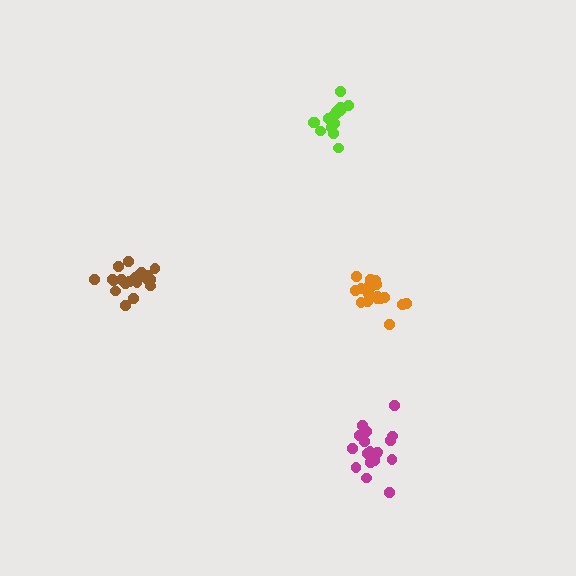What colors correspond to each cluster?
The clusters are colored: lime, orange, brown, magenta.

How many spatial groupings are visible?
There are 4 spatial groupings.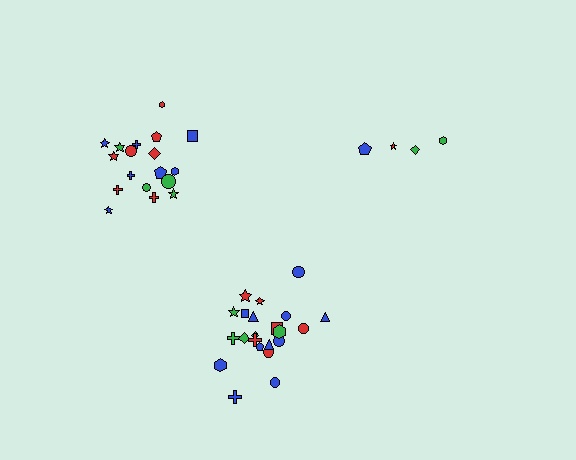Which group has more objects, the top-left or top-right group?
The top-left group.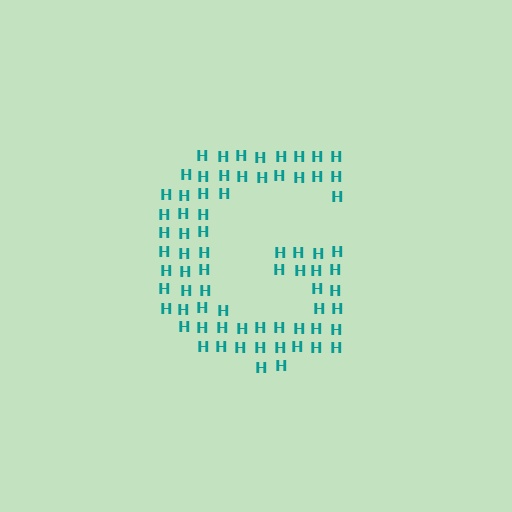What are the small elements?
The small elements are letter H's.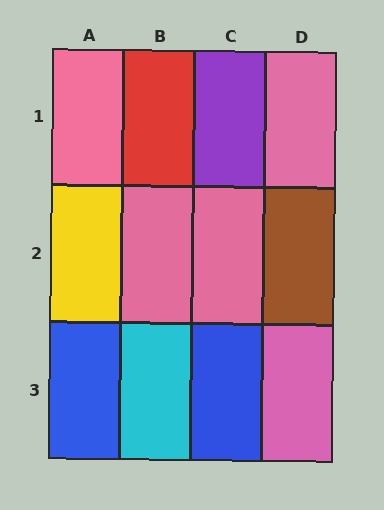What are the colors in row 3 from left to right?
Blue, cyan, blue, pink.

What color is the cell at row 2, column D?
Brown.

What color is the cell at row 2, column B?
Pink.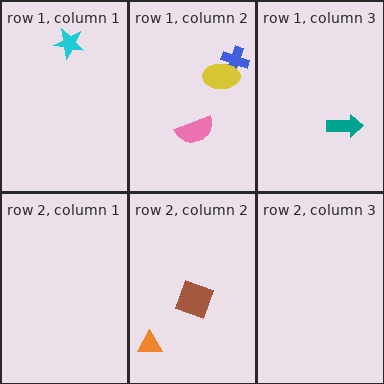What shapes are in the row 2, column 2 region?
The brown square, the orange triangle.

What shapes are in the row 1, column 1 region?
The cyan star.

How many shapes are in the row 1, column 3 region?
1.